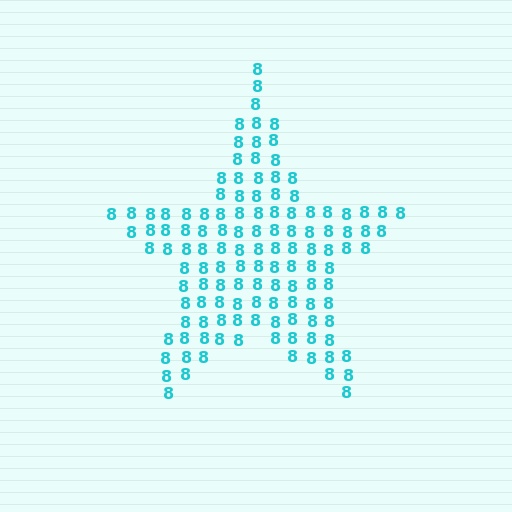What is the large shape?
The large shape is a star.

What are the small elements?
The small elements are digit 8's.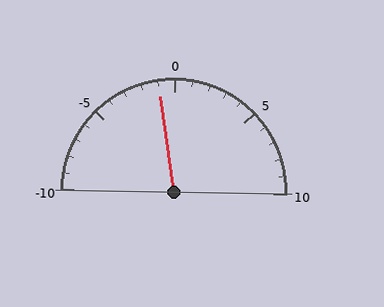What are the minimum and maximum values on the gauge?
The gauge ranges from -10 to 10.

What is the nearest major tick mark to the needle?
The nearest major tick mark is 0.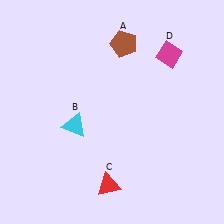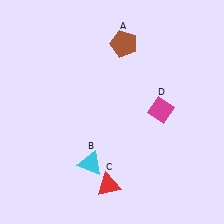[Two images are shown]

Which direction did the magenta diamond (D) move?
The magenta diamond (D) moved down.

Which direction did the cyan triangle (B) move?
The cyan triangle (B) moved down.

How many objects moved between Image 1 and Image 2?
2 objects moved between the two images.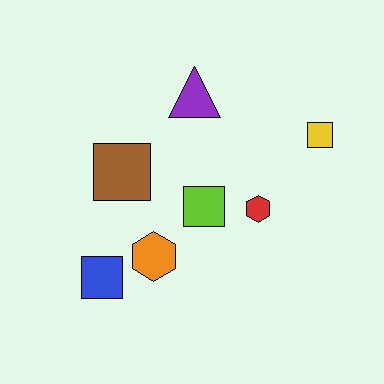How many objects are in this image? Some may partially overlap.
There are 7 objects.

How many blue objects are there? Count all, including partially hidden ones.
There is 1 blue object.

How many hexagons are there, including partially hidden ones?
There are 2 hexagons.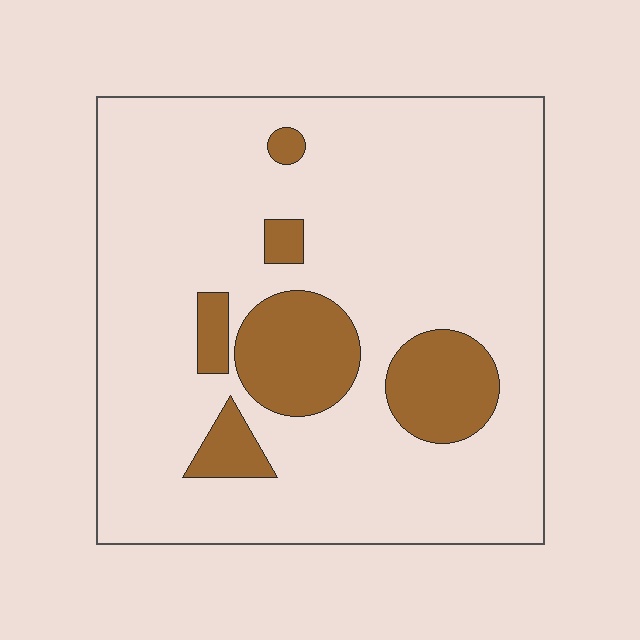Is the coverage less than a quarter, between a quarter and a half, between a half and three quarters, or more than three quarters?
Less than a quarter.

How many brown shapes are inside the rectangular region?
6.